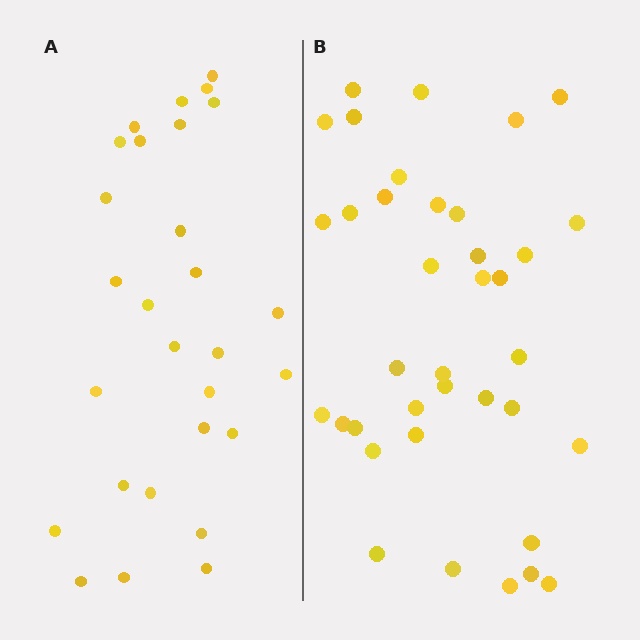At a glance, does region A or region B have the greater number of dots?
Region B (the right region) has more dots.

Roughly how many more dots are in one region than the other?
Region B has roughly 8 or so more dots than region A.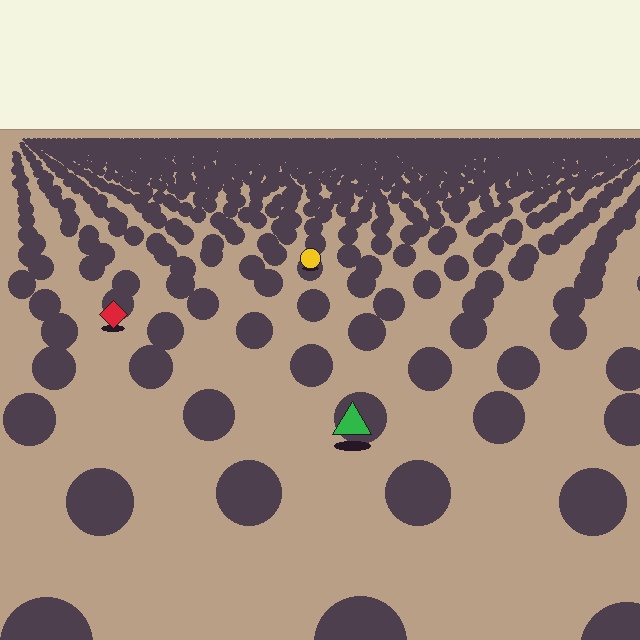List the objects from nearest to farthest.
From nearest to farthest: the green triangle, the red diamond, the yellow circle.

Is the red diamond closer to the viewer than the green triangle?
No. The green triangle is closer — you can tell from the texture gradient: the ground texture is coarser near it.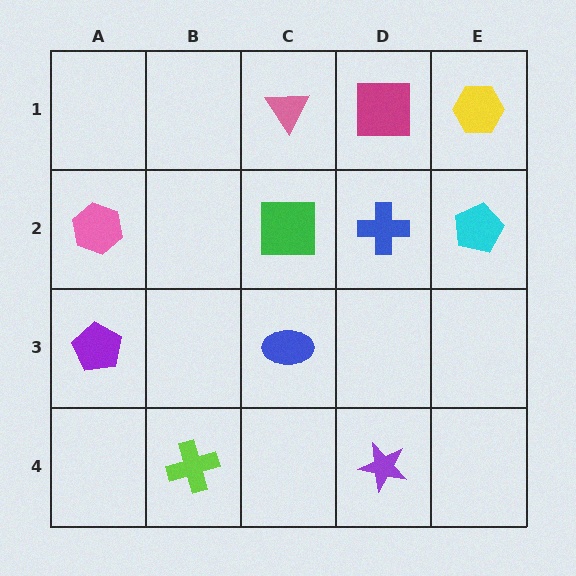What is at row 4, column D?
A purple star.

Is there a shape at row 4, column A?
No, that cell is empty.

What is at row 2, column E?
A cyan pentagon.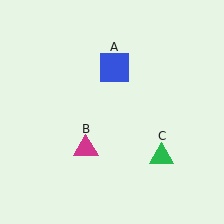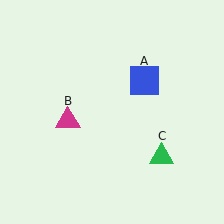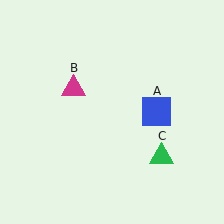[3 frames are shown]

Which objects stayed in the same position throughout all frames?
Green triangle (object C) remained stationary.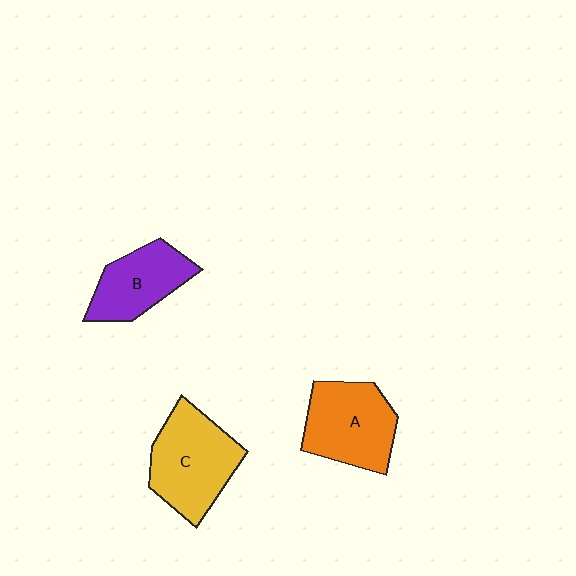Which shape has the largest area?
Shape C (yellow).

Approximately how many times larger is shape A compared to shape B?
Approximately 1.2 times.